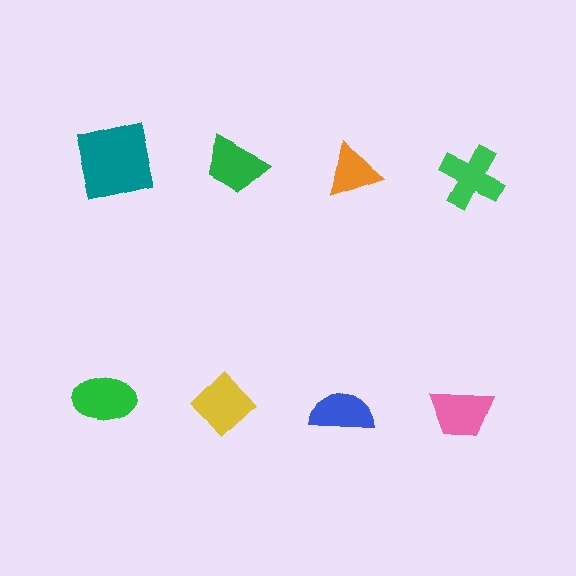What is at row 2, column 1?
A green ellipse.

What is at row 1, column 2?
A green trapezoid.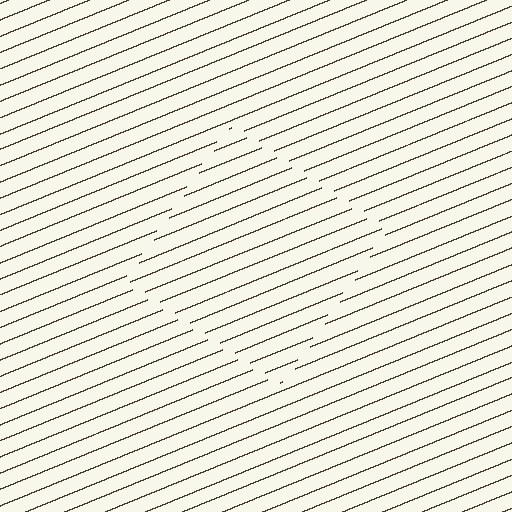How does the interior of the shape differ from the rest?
The interior of the shape contains the same grating, shifted by half a period — the contour is defined by the phase discontinuity where line-ends from the inner and outer gratings abut.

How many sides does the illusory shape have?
4 sides — the line-ends trace a square.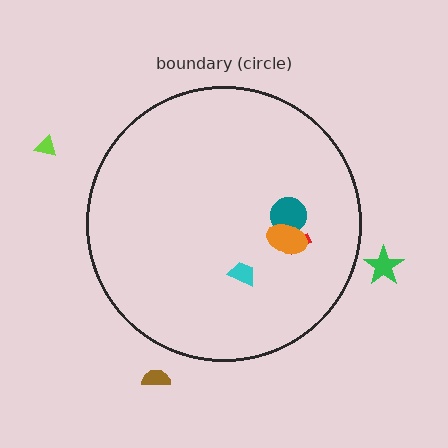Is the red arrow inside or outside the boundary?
Inside.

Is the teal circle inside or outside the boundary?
Inside.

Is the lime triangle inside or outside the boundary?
Outside.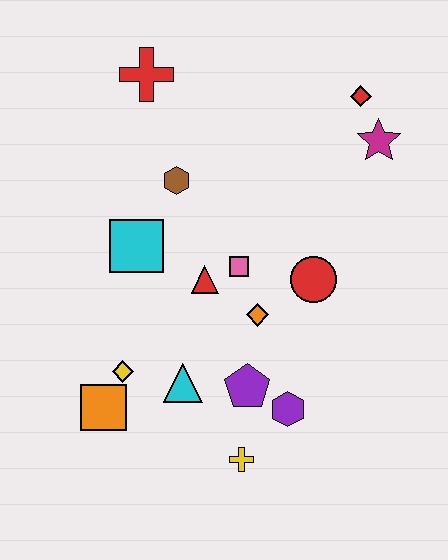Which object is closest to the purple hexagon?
The purple pentagon is closest to the purple hexagon.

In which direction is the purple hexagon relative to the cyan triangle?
The purple hexagon is to the right of the cyan triangle.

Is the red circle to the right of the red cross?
Yes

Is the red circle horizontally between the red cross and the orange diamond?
No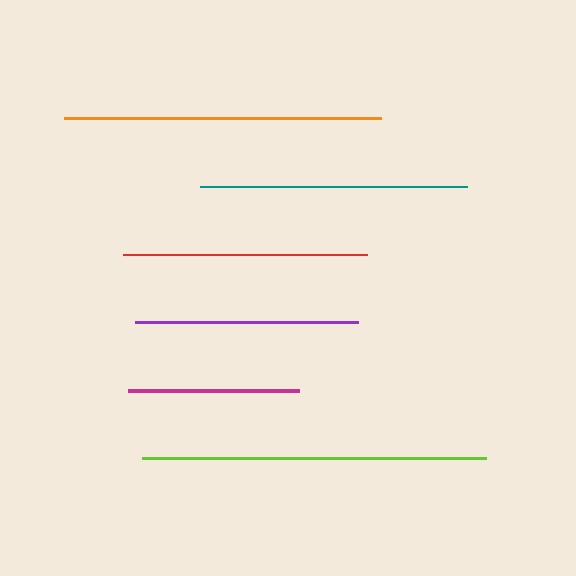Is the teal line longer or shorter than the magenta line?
The teal line is longer than the magenta line.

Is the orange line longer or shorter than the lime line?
The lime line is longer than the orange line.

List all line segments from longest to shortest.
From longest to shortest: lime, orange, teal, red, purple, magenta.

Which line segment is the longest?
The lime line is the longest at approximately 344 pixels.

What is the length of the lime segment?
The lime segment is approximately 344 pixels long.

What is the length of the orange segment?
The orange segment is approximately 317 pixels long.